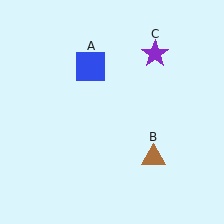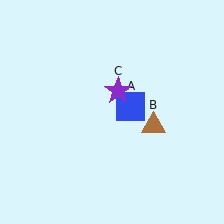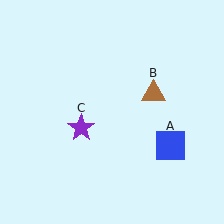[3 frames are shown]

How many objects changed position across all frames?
3 objects changed position: blue square (object A), brown triangle (object B), purple star (object C).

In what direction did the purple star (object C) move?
The purple star (object C) moved down and to the left.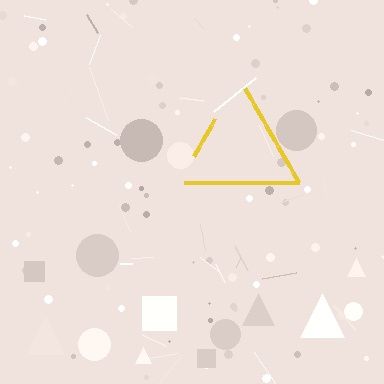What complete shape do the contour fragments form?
The contour fragments form a triangle.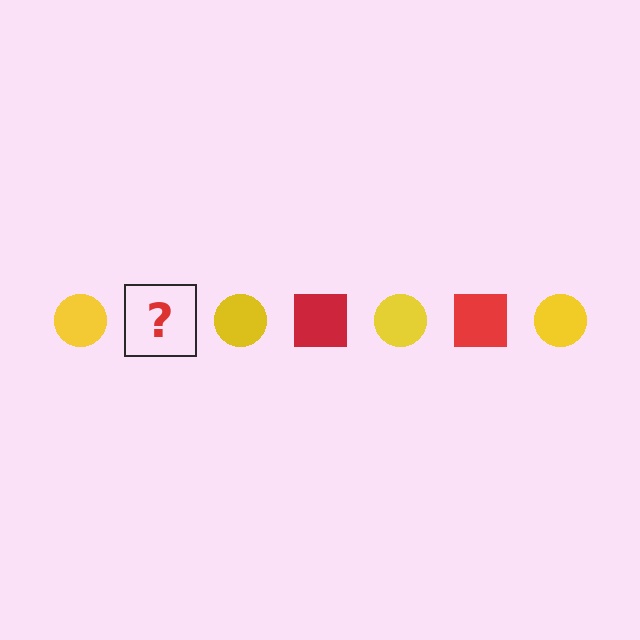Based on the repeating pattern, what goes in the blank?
The blank should be a red square.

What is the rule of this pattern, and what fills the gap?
The rule is that the pattern alternates between yellow circle and red square. The gap should be filled with a red square.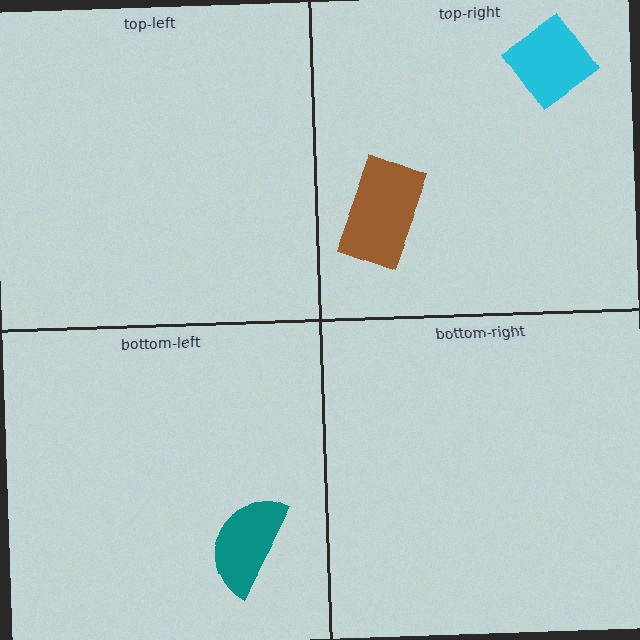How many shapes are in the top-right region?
2.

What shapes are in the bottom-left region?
The teal semicircle.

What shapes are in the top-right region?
The cyan diamond, the brown rectangle.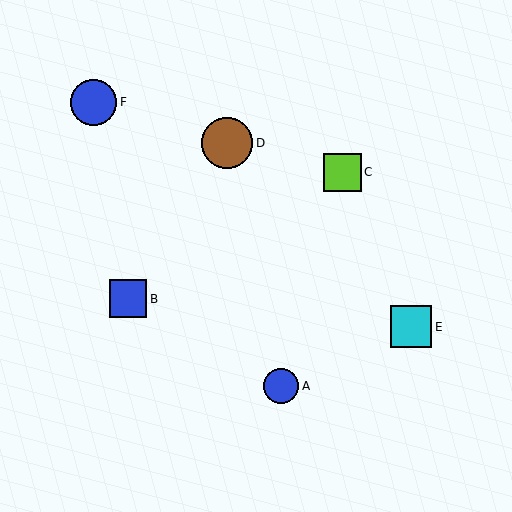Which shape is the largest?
The brown circle (labeled D) is the largest.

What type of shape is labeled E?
Shape E is a cyan square.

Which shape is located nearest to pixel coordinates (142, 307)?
The blue square (labeled B) at (128, 299) is nearest to that location.